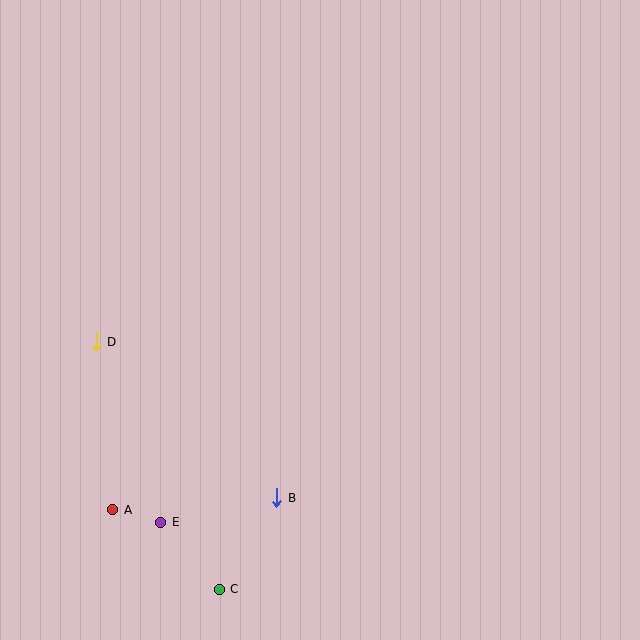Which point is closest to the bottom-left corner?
Point A is closest to the bottom-left corner.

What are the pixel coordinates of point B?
Point B is at (277, 498).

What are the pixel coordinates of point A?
Point A is at (113, 510).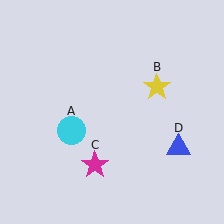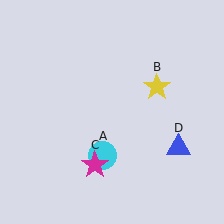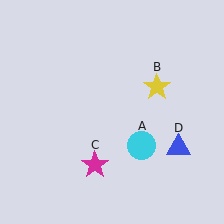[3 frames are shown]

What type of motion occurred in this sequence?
The cyan circle (object A) rotated counterclockwise around the center of the scene.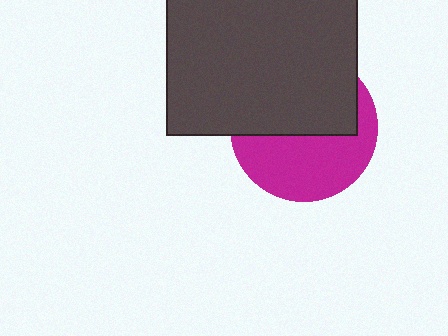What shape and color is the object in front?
The object in front is a dark gray square.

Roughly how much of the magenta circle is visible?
About half of it is visible (roughly 48%).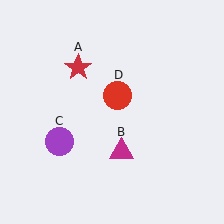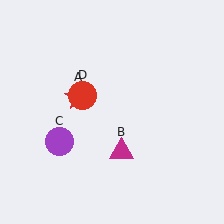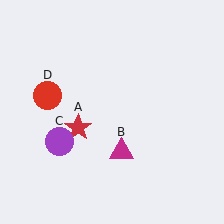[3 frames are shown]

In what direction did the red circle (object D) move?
The red circle (object D) moved left.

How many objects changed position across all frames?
2 objects changed position: red star (object A), red circle (object D).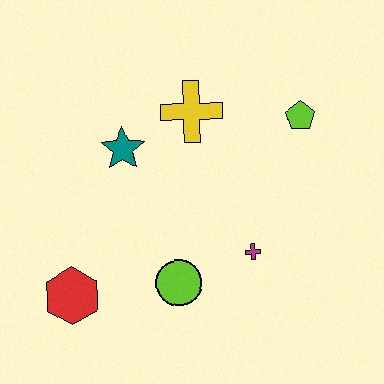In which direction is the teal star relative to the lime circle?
The teal star is above the lime circle.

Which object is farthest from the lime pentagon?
The red hexagon is farthest from the lime pentagon.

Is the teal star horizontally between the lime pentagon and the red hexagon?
Yes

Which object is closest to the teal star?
The yellow cross is closest to the teal star.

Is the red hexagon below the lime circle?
Yes